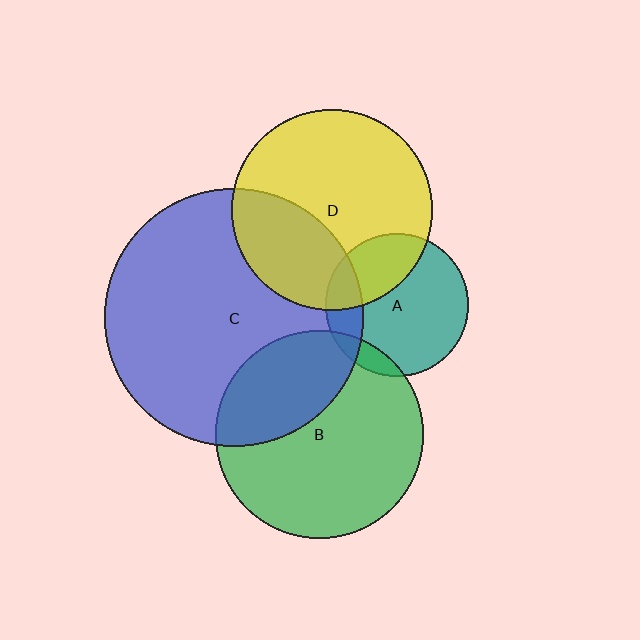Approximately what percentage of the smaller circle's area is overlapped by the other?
Approximately 10%.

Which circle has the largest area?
Circle C (blue).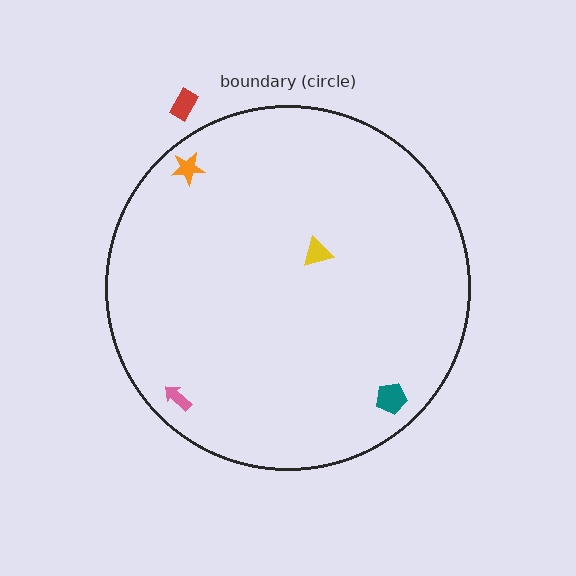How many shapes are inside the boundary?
4 inside, 1 outside.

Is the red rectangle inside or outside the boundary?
Outside.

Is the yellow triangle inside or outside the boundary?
Inside.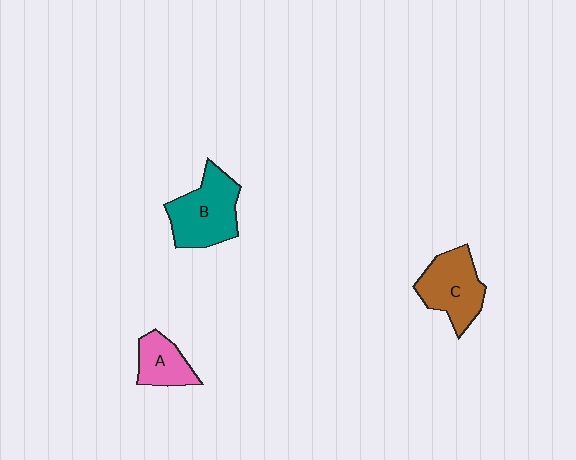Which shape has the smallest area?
Shape A (pink).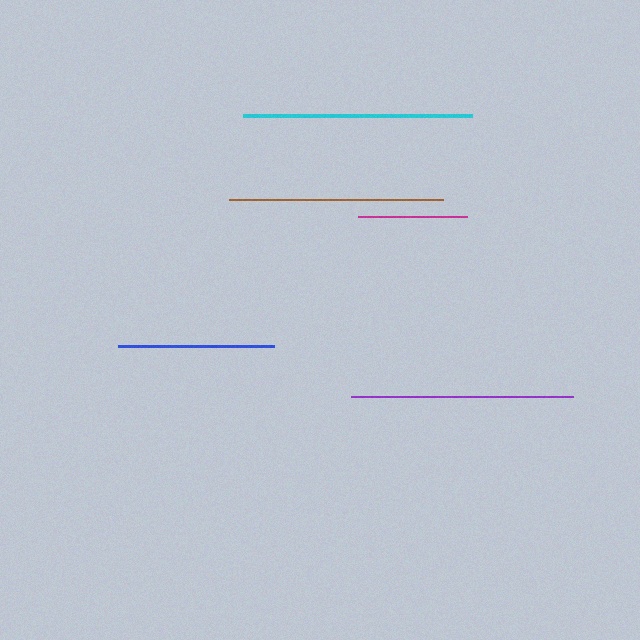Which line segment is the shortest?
The magenta line is the shortest at approximately 110 pixels.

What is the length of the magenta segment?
The magenta segment is approximately 110 pixels long.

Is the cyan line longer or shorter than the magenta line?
The cyan line is longer than the magenta line.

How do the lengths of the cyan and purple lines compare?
The cyan and purple lines are approximately the same length.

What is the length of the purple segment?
The purple segment is approximately 221 pixels long.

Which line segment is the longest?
The cyan line is the longest at approximately 229 pixels.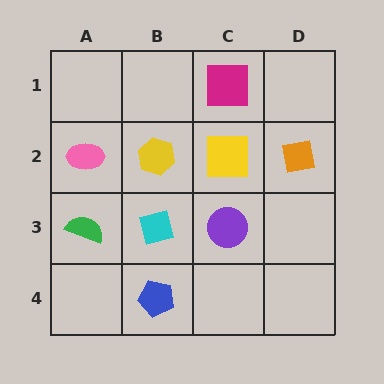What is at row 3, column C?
A purple circle.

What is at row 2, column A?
A pink ellipse.